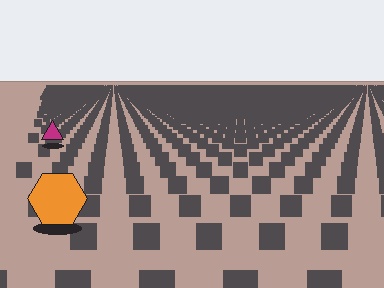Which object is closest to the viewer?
The orange hexagon is closest. The texture marks near it are larger and more spread out.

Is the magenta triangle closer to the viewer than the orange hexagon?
No. The orange hexagon is closer — you can tell from the texture gradient: the ground texture is coarser near it.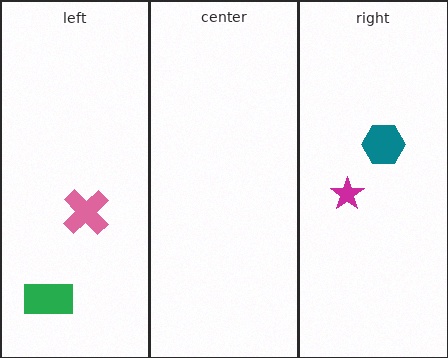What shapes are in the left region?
The pink cross, the green rectangle.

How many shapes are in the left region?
2.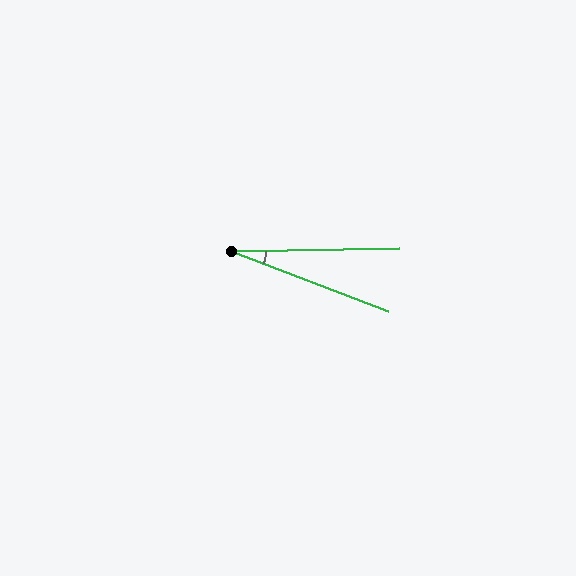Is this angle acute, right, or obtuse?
It is acute.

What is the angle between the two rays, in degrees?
Approximately 22 degrees.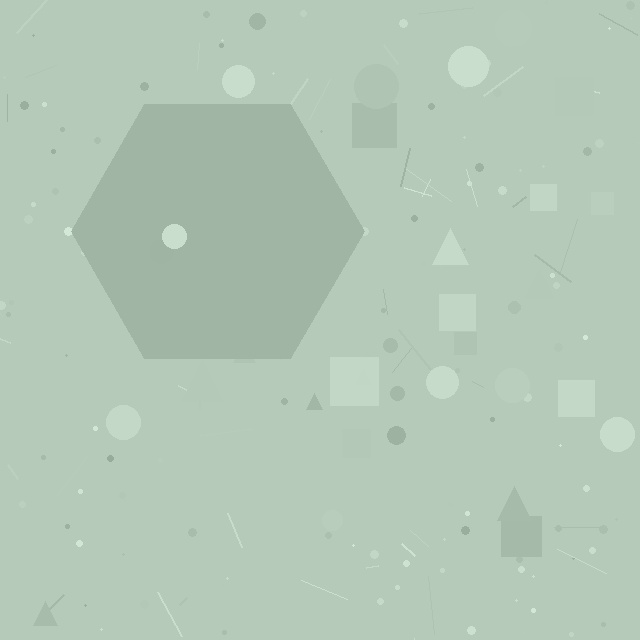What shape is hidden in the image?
A hexagon is hidden in the image.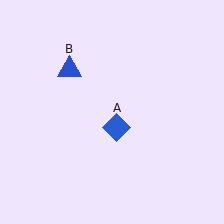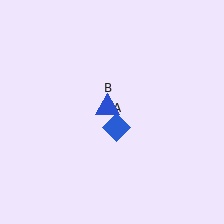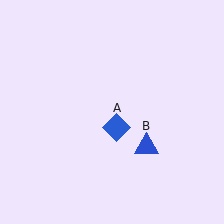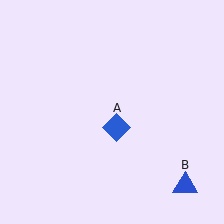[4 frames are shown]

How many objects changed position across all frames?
1 object changed position: blue triangle (object B).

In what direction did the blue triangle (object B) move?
The blue triangle (object B) moved down and to the right.